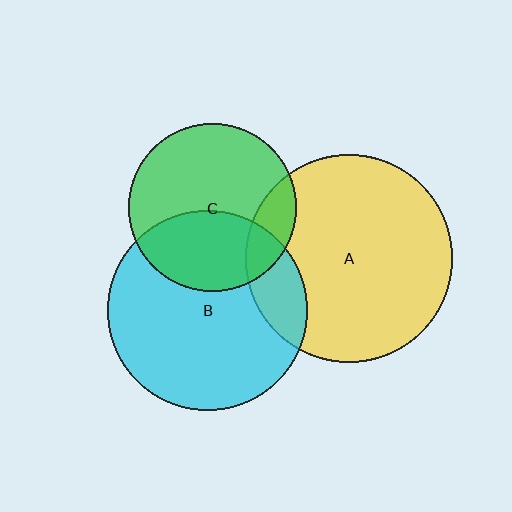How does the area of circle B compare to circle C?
Approximately 1.4 times.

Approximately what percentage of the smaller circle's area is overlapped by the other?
Approximately 40%.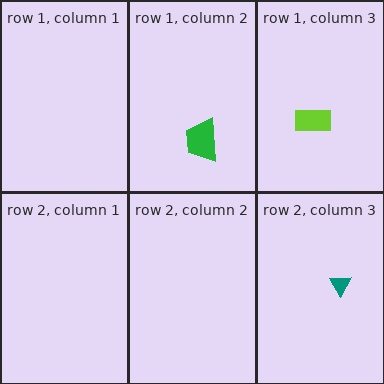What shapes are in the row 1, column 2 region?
The green trapezoid.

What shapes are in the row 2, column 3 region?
The teal triangle.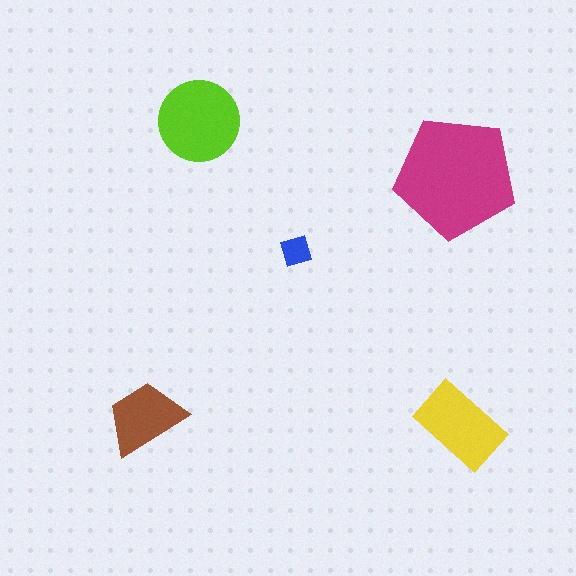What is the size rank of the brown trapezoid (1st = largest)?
4th.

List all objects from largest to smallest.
The magenta pentagon, the lime circle, the yellow rectangle, the brown trapezoid, the blue diamond.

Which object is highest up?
The lime circle is topmost.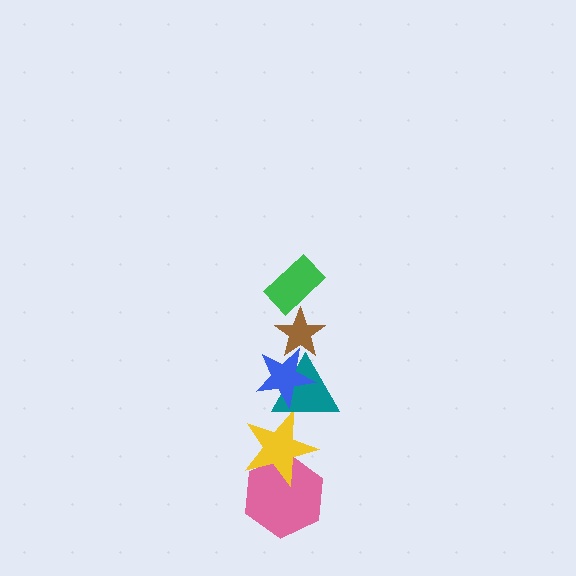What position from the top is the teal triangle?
The teal triangle is 4th from the top.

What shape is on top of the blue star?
The brown star is on top of the blue star.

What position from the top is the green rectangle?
The green rectangle is 1st from the top.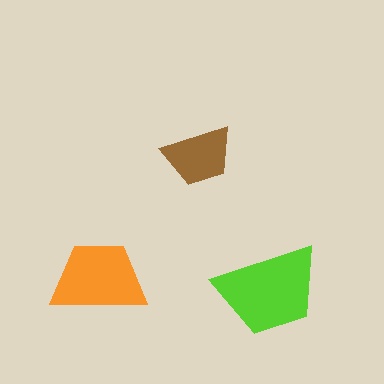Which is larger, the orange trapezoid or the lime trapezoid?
The lime one.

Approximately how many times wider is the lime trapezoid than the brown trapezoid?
About 1.5 times wider.